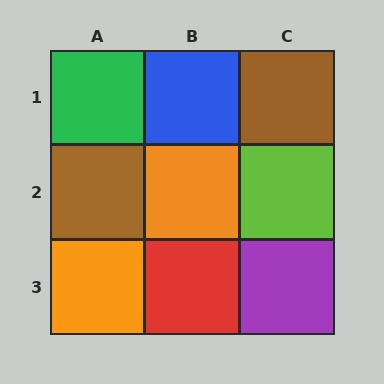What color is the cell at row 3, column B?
Red.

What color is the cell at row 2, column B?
Orange.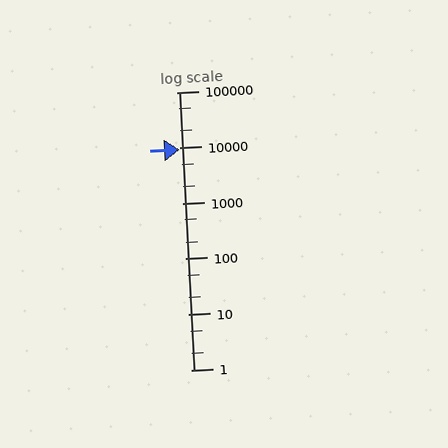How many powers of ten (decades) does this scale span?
The scale spans 5 decades, from 1 to 100000.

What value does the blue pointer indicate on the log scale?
The pointer indicates approximately 9200.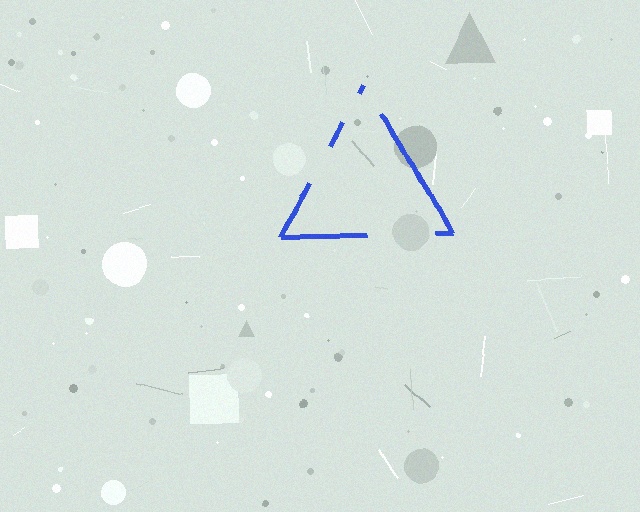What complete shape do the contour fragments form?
The contour fragments form a triangle.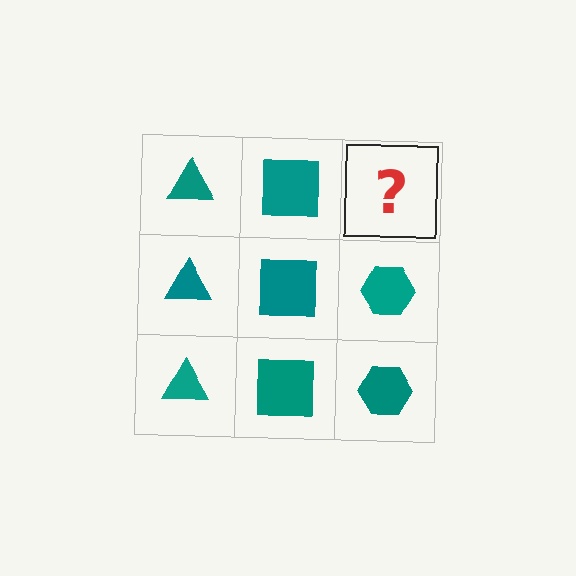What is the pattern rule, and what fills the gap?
The rule is that each column has a consistent shape. The gap should be filled with a teal hexagon.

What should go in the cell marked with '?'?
The missing cell should contain a teal hexagon.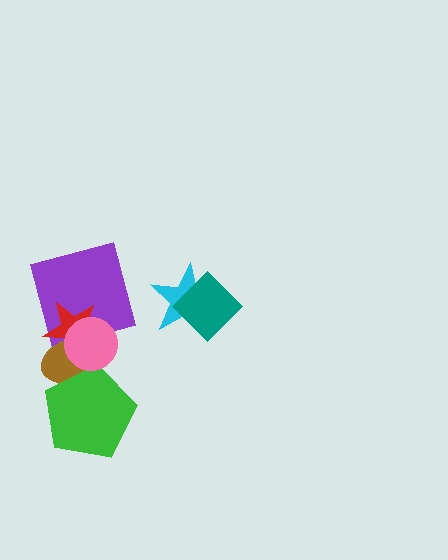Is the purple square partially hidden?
Yes, it is partially covered by another shape.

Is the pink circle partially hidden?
No, no other shape covers it.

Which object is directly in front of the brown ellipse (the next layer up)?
The green pentagon is directly in front of the brown ellipse.